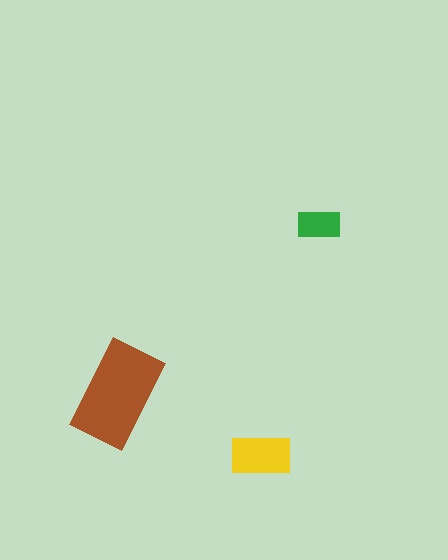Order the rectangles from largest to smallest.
the brown one, the yellow one, the green one.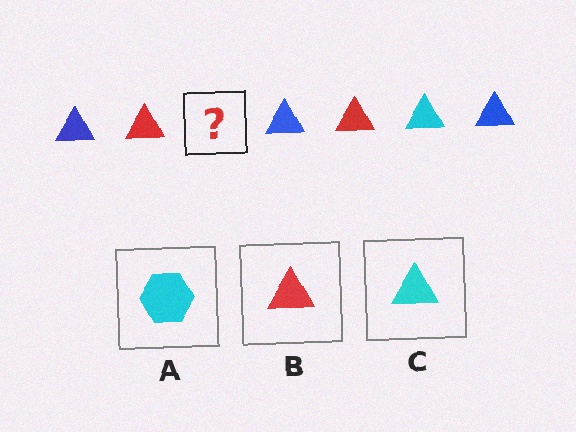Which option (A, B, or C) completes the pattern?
C.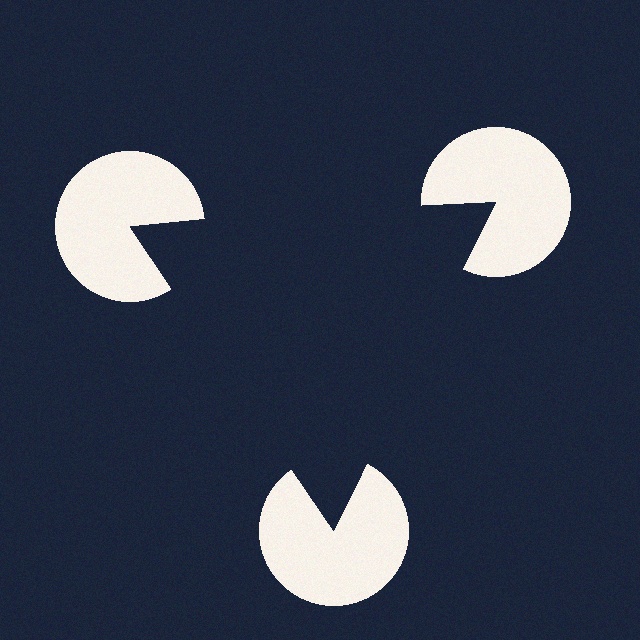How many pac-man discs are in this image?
There are 3 — one at each vertex of the illusory triangle.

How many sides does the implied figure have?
3 sides.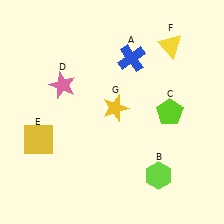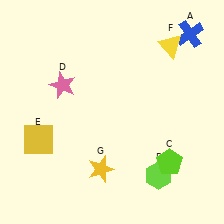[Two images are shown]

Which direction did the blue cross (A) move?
The blue cross (A) moved right.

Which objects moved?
The objects that moved are: the blue cross (A), the lime pentagon (C), the yellow star (G).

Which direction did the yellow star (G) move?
The yellow star (G) moved down.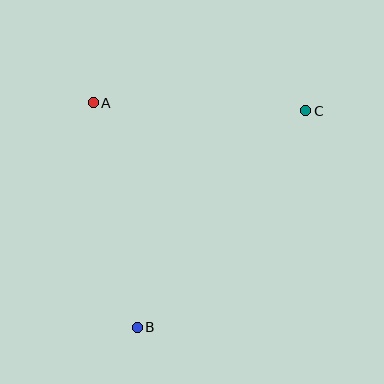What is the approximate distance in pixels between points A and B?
The distance between A and B is approximately 229 pixels.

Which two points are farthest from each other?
Points B and C are farthest from each other.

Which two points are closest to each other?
Points A and C are closest to each other.